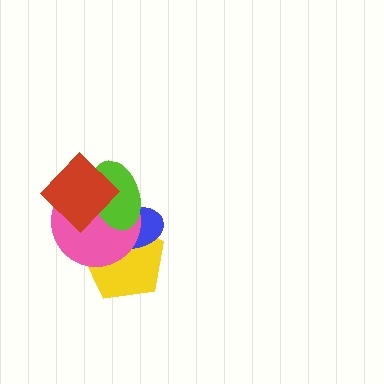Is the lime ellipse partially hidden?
Yes, it is partially covered by another shape.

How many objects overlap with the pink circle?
4 objects overlap with the pink circle.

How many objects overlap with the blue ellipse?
4 objects overlap with the blue ellipse.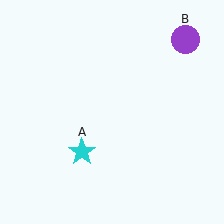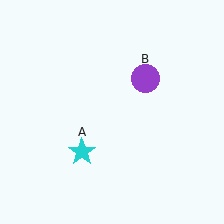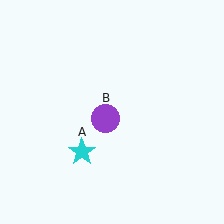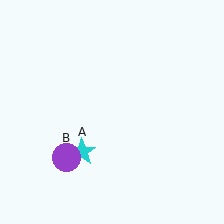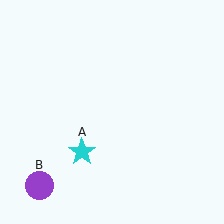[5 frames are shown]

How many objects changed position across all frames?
1 object changed position: purple circle (object B).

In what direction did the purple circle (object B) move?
The purple circle (object B) moved down and to the left.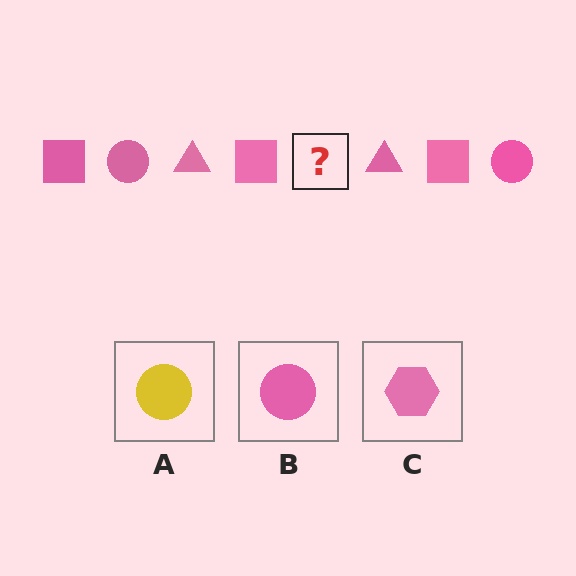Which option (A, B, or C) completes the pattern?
B.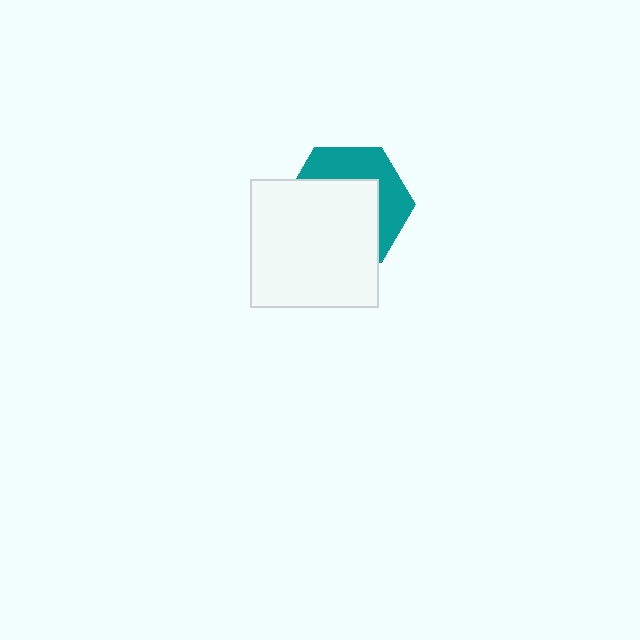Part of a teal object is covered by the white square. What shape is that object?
It is a hexagon.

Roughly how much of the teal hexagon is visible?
A small part of it is visible (roughly 40%).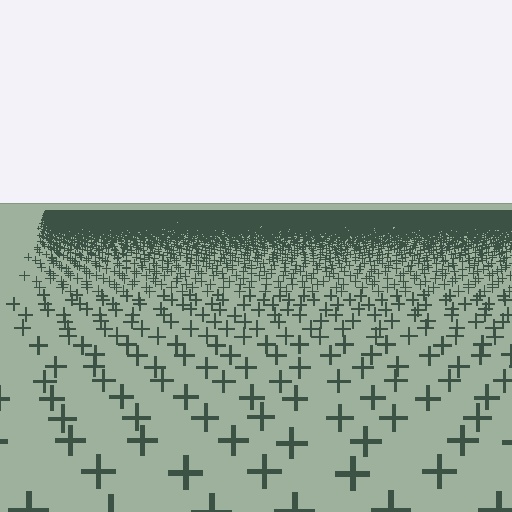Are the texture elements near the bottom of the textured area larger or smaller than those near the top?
Larger. Near the bottom, elements are closer to the viewer and appear at a bigger on-screen size.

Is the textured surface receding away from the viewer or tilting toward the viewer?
The surface is receding away from the viewer. Texture elements get smaller and denser toward the top.